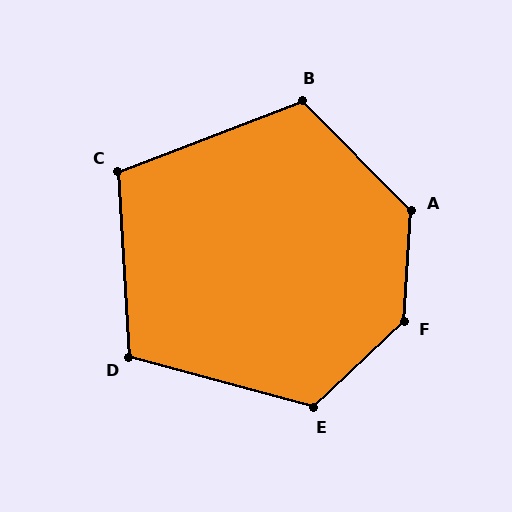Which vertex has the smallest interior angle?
C, at approximately 107 degrees.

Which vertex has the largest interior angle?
F, at approximately 137 degrees.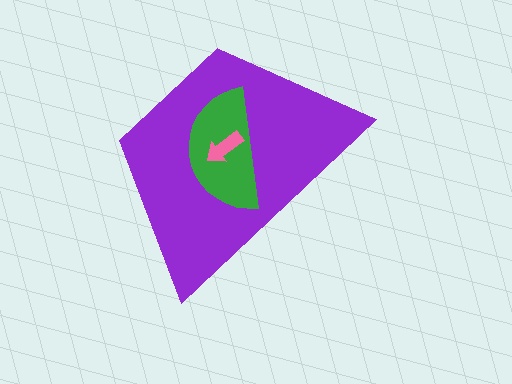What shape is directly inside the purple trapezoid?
The green semicircle.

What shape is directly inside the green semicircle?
The pink arrow.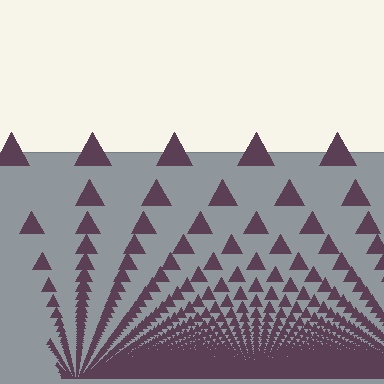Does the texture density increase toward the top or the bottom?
Density increases toward the bottom.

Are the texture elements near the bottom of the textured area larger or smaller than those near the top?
Smaller. The gradient is inverted — elements near the bottom are smaller and denser.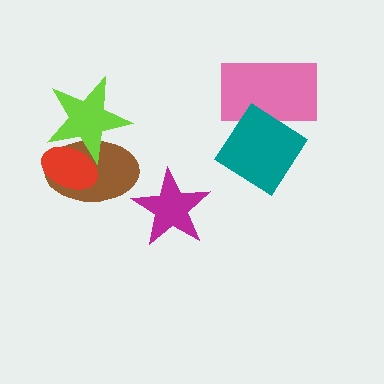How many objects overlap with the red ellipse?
2 objects overlap with the red ellipse.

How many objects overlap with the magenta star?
0 objects overlap with the magenta star.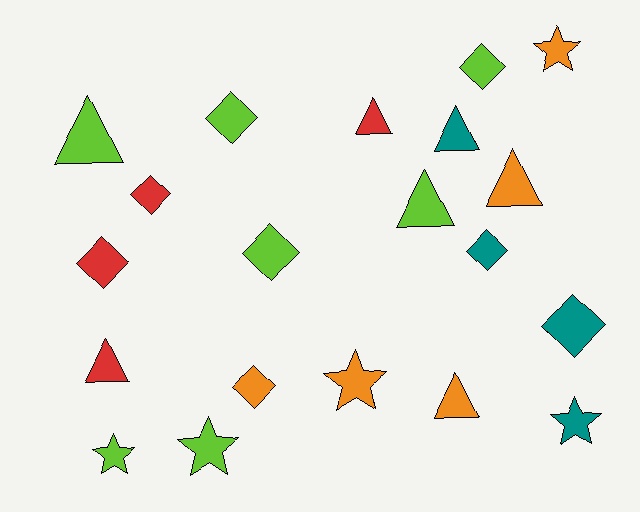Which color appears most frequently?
Lime, with 7 objects.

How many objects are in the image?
There are 20 objects.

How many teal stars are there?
There is 1 teal star.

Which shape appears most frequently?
Diamond, with 8 objects.